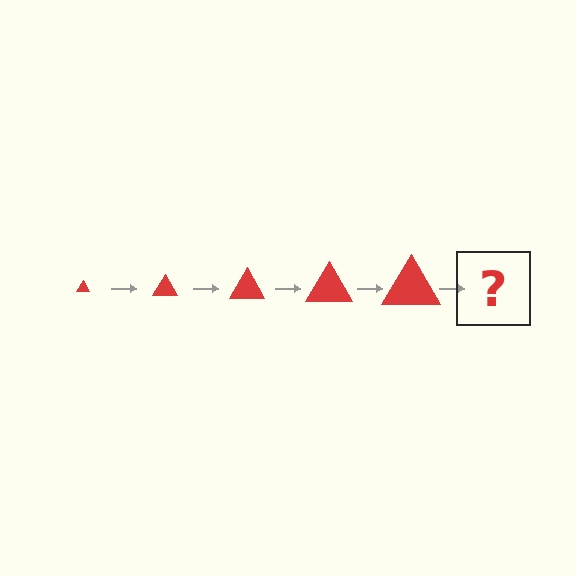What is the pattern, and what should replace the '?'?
The pattern is that the triangle gets progressively larger each step. The '?' should be a red triangle, larger than the previous one.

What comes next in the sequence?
The next element should be a red triangle, larger than the previous one.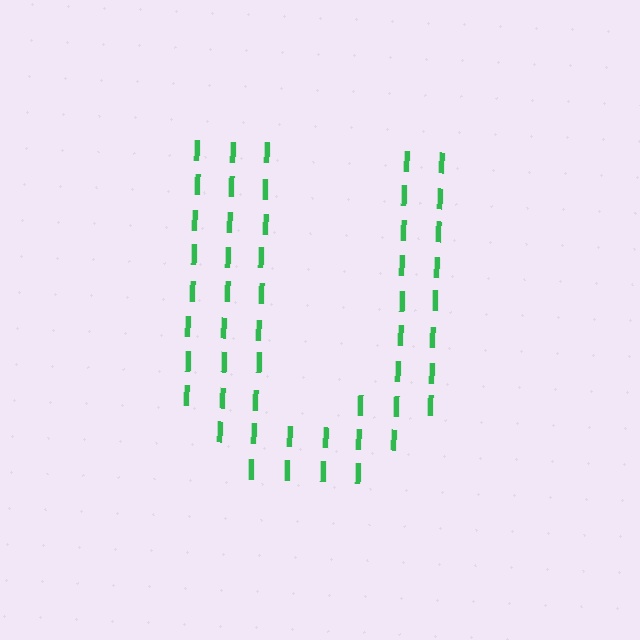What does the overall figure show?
The overall figure shows the letter U.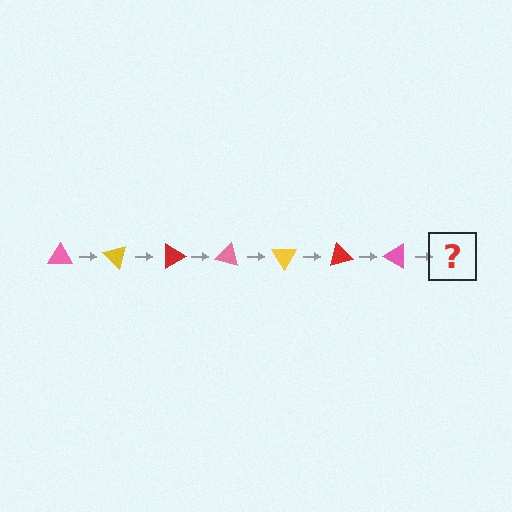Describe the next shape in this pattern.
It should be a yellow triangle, rotated 315 degrees from the start.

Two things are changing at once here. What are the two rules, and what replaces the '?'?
The two rules are that it rotates 45 degrees each step and the color cycles through pink, yellow, and red. The '?' should be a yellow triangle, rotated 315 degrees from the start.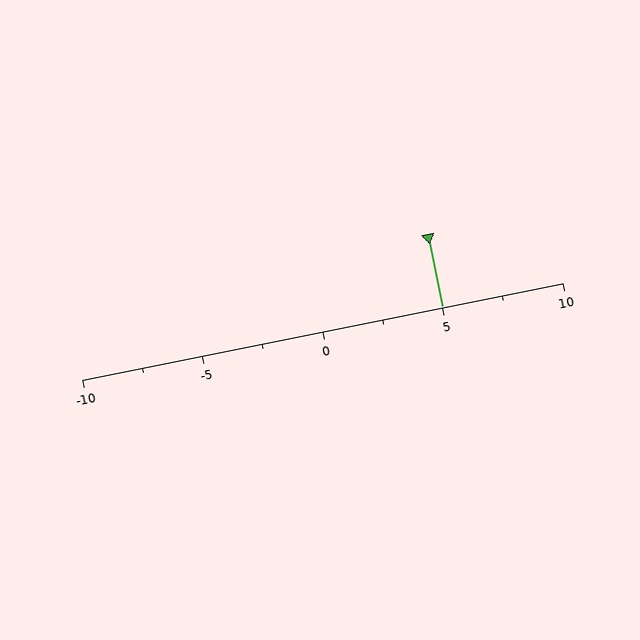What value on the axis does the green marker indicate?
The marker indicates approximately 5.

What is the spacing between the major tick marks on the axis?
The major ticks are spaced 5 apart.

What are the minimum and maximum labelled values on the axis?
The axis runs from -10 to 10.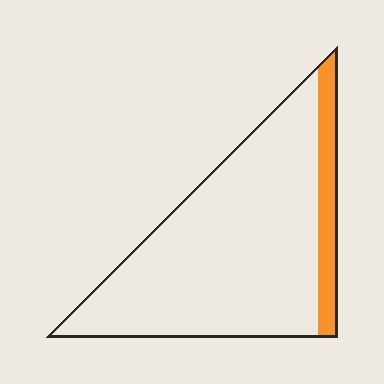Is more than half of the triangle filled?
No.